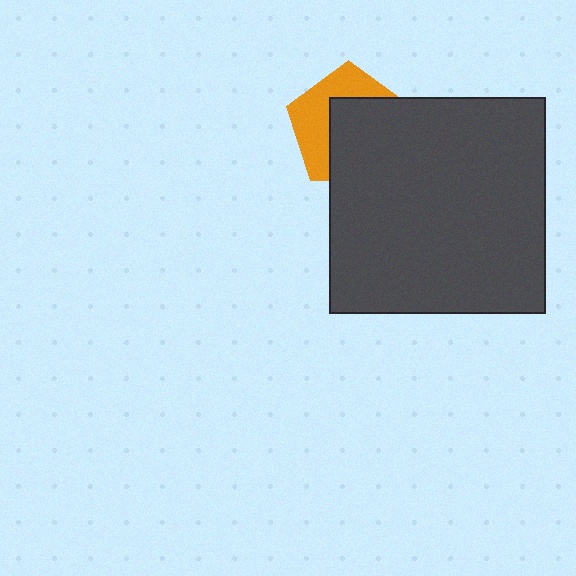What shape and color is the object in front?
The object in front is a dark gray rectangle.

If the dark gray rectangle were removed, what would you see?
You would see the complete orange pentagon.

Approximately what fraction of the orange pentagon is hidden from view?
Roughly 57% of the orange pentagon is hidden behind the dark gray rectangle.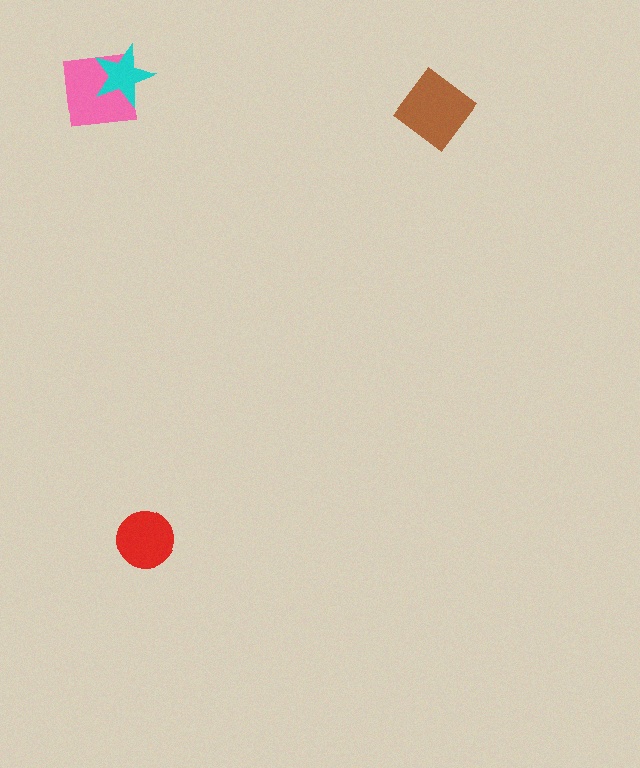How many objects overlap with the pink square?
1 object overlaps with the pink square.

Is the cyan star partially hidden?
No, no other shape covers it.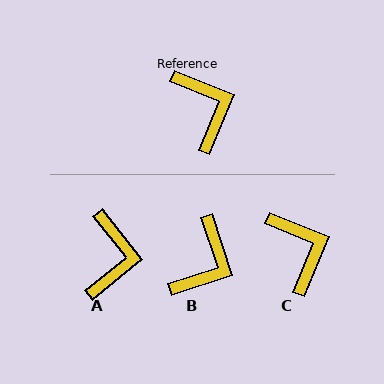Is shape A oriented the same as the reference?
No, it is off by about 29 degrees.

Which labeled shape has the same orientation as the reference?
C.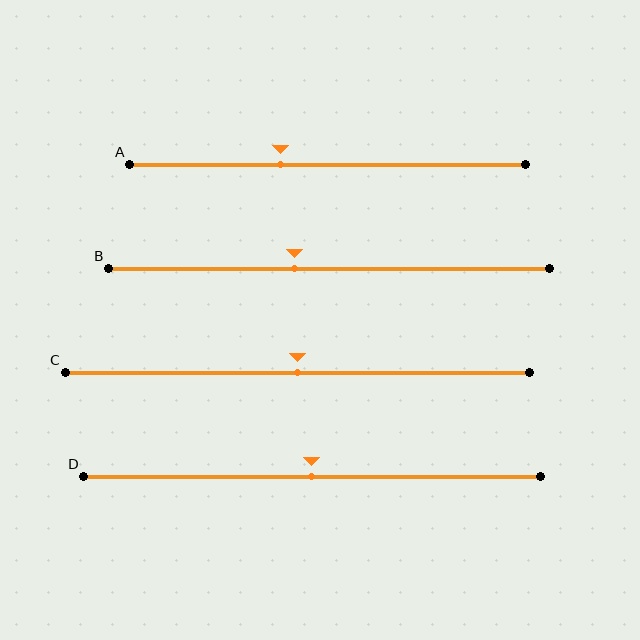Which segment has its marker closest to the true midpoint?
Segment C has its marker closest to the true midpoint.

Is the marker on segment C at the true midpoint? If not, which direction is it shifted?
Yes, the marker on segment C is at the true midpoint.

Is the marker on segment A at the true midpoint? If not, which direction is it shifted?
No, the marker on segment A is shifted to the left by about 12% of the segment length.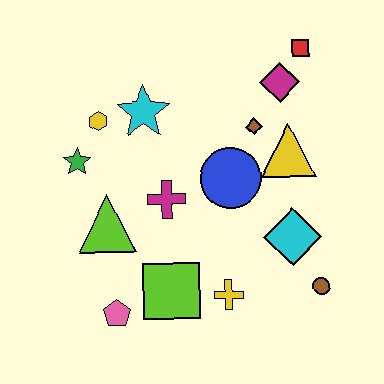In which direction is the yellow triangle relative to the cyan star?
The yellow triangle is to the right of the cyan star.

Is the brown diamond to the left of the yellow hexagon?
No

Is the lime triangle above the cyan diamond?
Yes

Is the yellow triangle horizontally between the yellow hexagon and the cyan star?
No